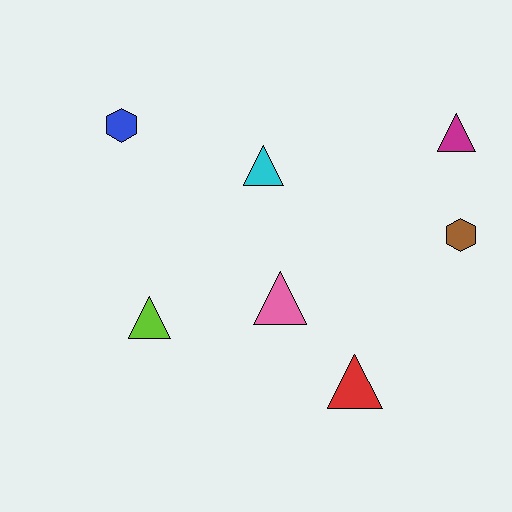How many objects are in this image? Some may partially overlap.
There are 7 objects.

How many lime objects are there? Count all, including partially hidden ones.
There is 1 lime object.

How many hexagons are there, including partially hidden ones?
There are 2 hexagons.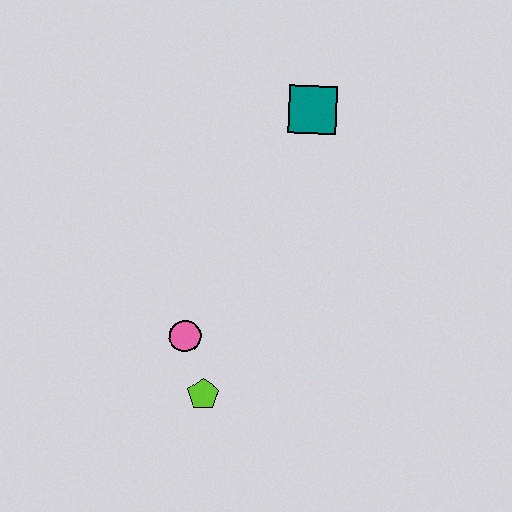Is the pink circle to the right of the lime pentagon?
No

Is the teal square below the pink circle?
No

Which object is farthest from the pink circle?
The teal square is farthest from the pink circle.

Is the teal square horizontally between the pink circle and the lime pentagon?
No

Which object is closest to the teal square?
The pink circle is closest to the teal square.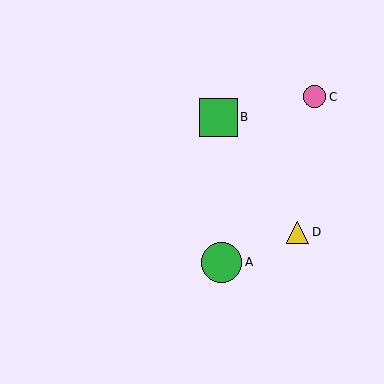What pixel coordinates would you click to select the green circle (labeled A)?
Click at (222, 262) to select the green circle A.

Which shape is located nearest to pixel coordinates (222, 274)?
The green circle (labeled A) at (222, 262) is nearest to that location.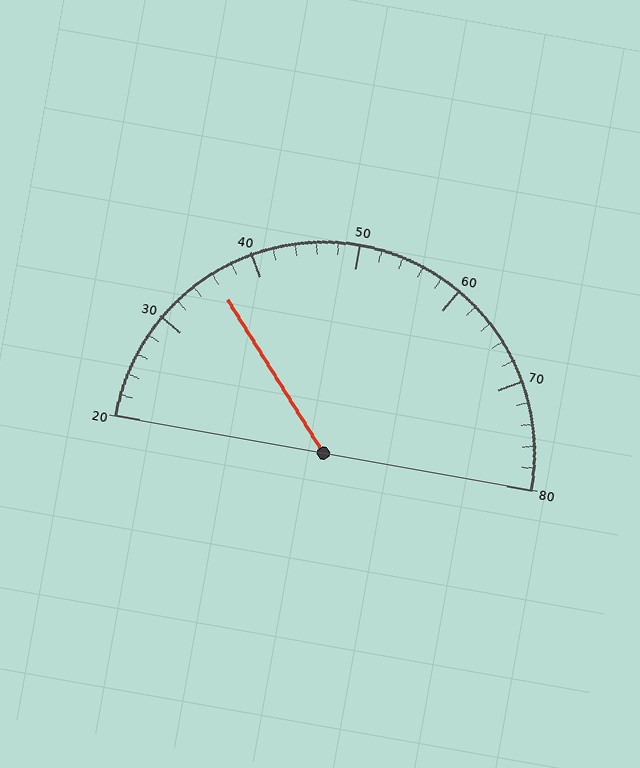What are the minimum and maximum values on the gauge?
The gauge ranges from 20 to 80.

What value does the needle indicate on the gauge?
The needle indicates approximately 36.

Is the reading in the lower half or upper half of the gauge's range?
The reading is in the lower half of the range (20 to 80).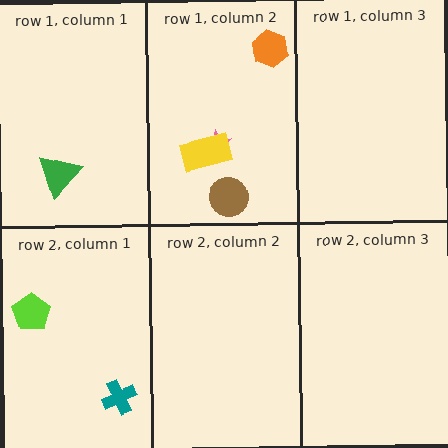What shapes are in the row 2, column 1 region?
The lime pentagon, the teal cross.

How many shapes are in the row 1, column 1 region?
1.